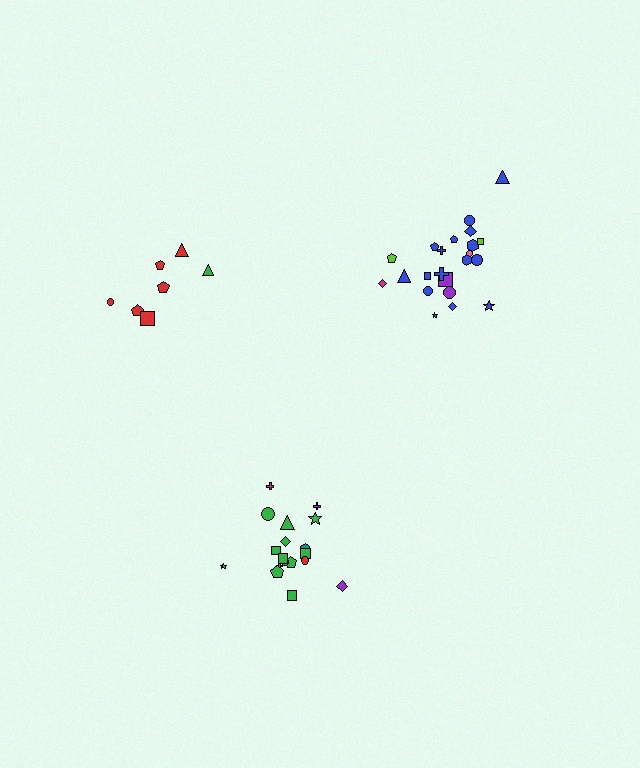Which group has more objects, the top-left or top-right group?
The top-right group.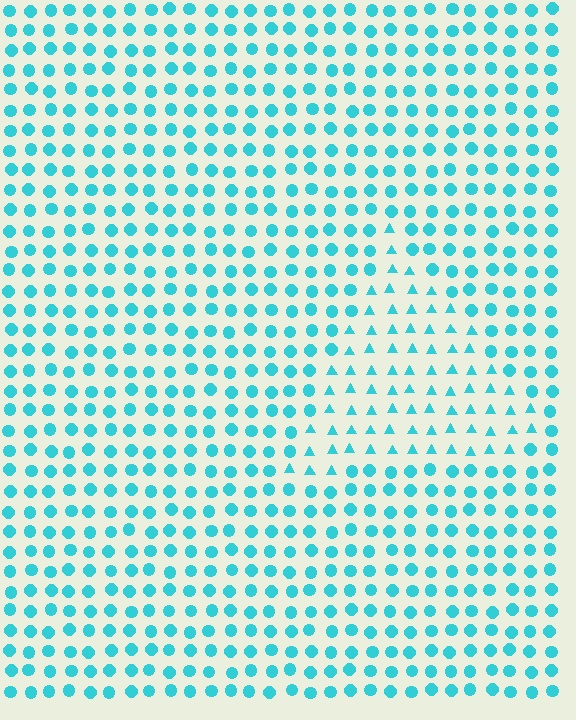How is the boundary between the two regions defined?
The boundary is defined by a change in element shape: triangles inside vs. circles outside. All elements share the same color and spacing.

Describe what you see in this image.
The image is filled with small cyan elements arranged in a uniform grid. A triangle-shaped region contains triangles, while the surrounding area contains circles. The boundary is defined purely by the change in element shape.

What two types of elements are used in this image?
The image uses triangles inside the triangle region and circles outside it.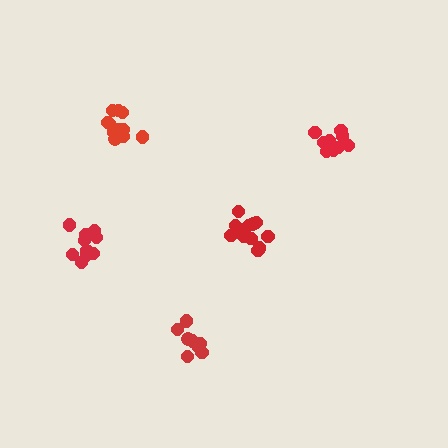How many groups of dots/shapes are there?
There are 5 groups.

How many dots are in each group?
Group 1: 11 dots, Group 2: 11 dots, Group 3: 8 dots, Group 4: 11 dots, Group 5: 12 dots (53 total).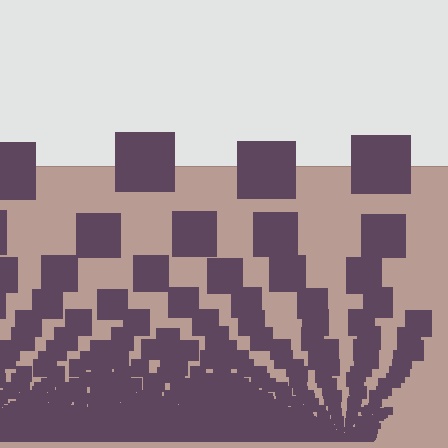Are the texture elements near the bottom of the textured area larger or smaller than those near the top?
Smaller. The gradient is inverted — elements near the bottom are smaller and denser.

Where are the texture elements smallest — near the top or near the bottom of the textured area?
Near the bottom.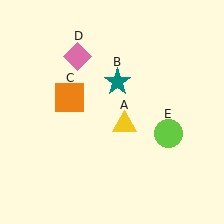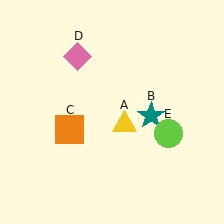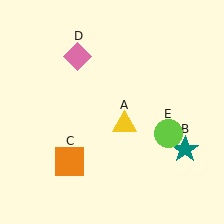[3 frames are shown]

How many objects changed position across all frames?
2 objects changed position: teal star (object B), orange square (object C).